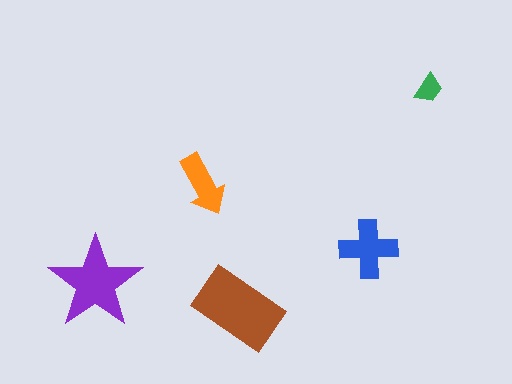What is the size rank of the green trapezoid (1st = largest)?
5th.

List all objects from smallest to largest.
The green trapezoid, the orange arrow, the blue cross, the purple star, the brown rectangle.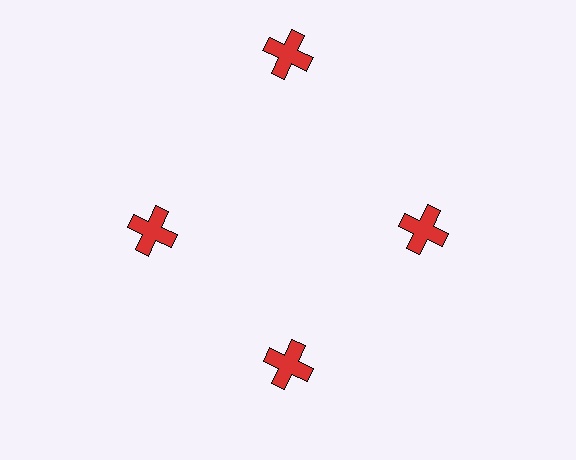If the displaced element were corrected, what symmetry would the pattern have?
It would have 4-fold rotational symmetry — the pattern would map onto itself every 90 degrees.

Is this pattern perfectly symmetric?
No. The 4 red crosses are arranged in a ring, but one element near the 12 o'clock position is pushed outward from the center, breaking the 4-fold rotational symmetry.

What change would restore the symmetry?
The symmetry would be restored by moving it inward, back onto the ring so that all 4 crosses sit at equal angles and equal distance from the center.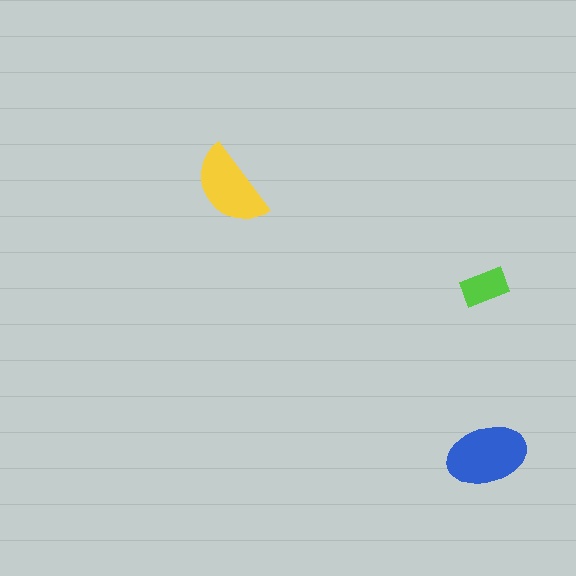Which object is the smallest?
The lime rectangle.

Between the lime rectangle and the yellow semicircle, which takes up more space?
The yellow semicircle.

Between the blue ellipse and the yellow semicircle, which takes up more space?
The blue ellipse.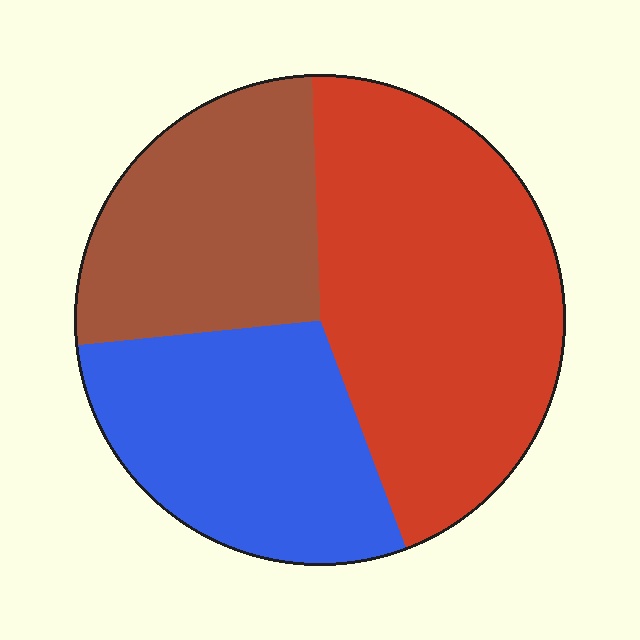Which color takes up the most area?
Red, at roughly 45%.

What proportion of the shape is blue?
Blue covers 29% of the shape.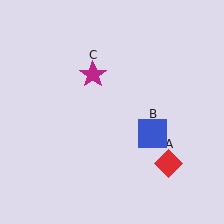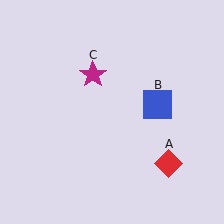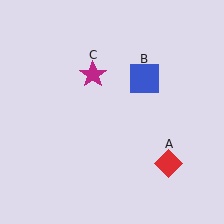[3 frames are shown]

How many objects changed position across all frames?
1 object changed position: blue square (object B).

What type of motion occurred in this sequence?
The blue square (object B) rotated counterclockwise around the center of the scene.